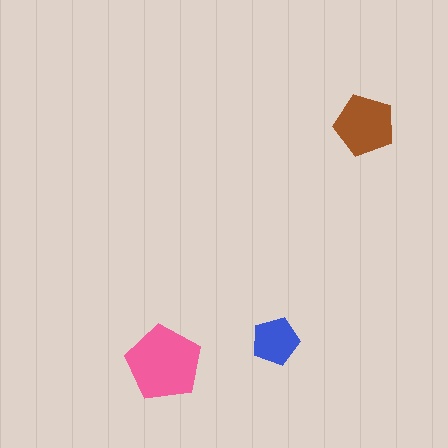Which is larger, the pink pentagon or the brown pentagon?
The pink one.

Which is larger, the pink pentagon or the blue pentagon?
The pink one.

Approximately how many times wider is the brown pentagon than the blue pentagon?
About 1.5 times wider.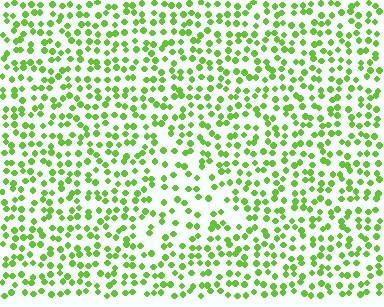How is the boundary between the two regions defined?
The boundary is defined by a change in element density (approximately 1.7x ratio). All elements are the same color, size, and shape.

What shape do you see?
I see a triangle.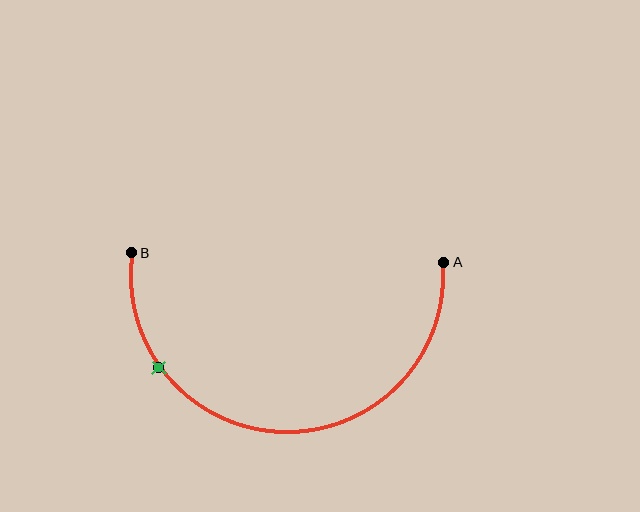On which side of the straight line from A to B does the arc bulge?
The arc bulges below the straight line connecting A and B.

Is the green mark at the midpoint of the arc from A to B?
No. The green mark lies on the arc but is closer to endpoint B. The arc midpoint would be at the point on the curve equidistant along the arc from both A and B.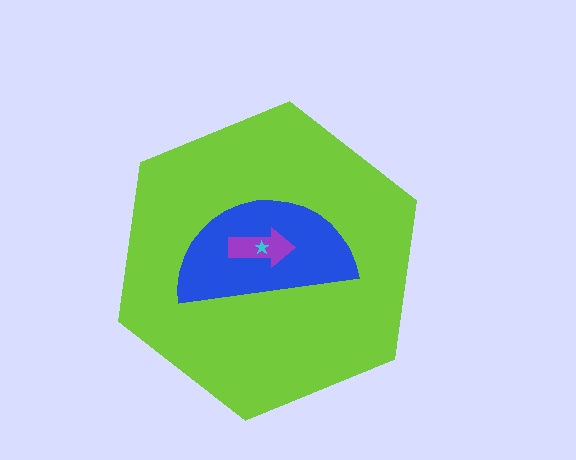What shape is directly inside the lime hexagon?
The blue semicircle.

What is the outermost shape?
The lime hexagon.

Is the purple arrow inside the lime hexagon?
Yes.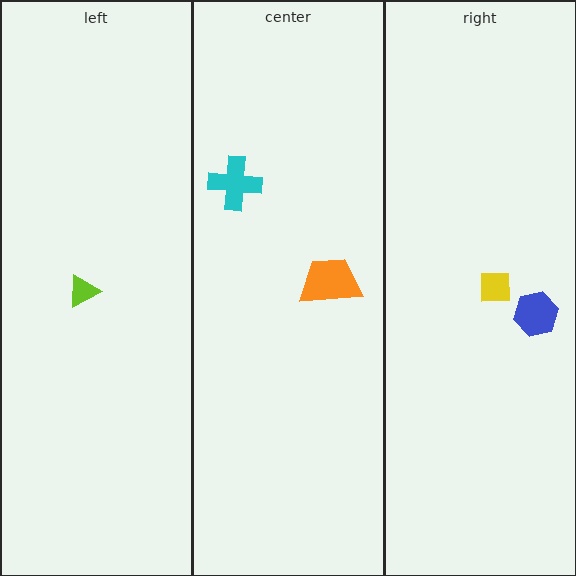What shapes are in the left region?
The lime triangle.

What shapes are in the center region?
The cyan cross, the orange trapezoid.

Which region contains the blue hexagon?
The right region.